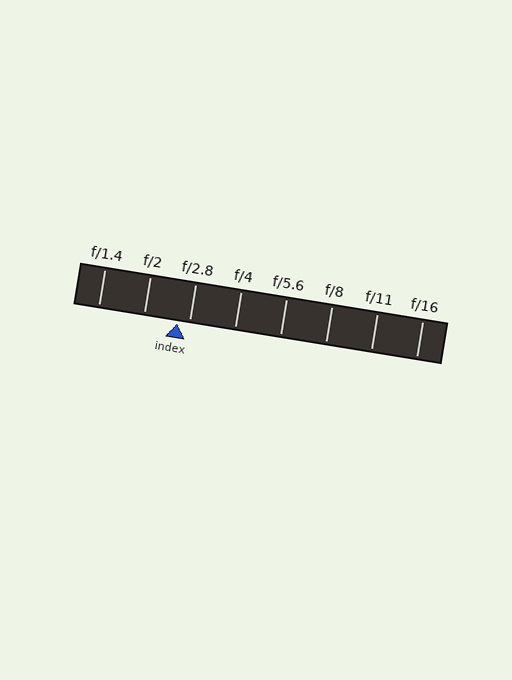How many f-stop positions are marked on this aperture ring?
There are 8 f-stop positions marked.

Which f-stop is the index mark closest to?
The index mark is closest to f/2.8.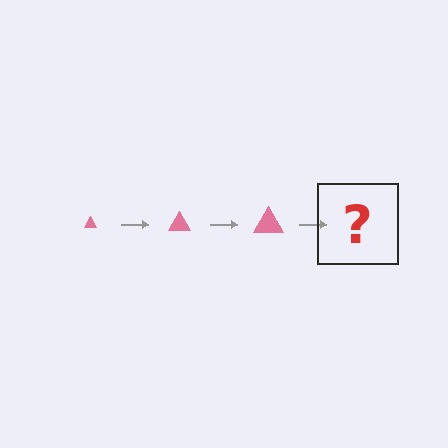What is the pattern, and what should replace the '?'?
The pattern is that the triangle gets progressively larger each step. The '?' should be a pink triangle, larger than the previous one.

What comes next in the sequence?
The next element should be a pink triangle, larger than the previous one.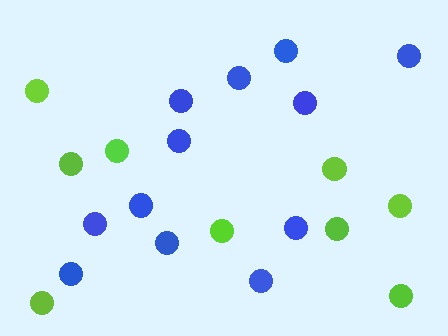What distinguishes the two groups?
There are 2 groups: one group of lime circles (9) and one group of blue circles (12).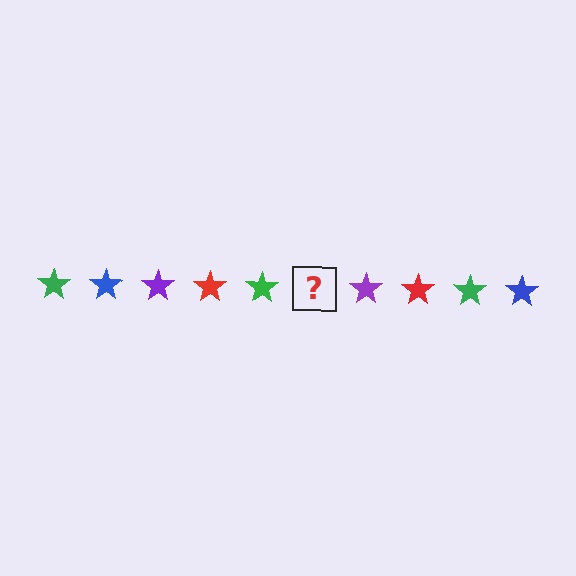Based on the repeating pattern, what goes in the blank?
The blank should be a blue star.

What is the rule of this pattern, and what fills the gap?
The rule is that the pattern cycles through green, blue, purple, red stars. The gap should be filled with a blue star.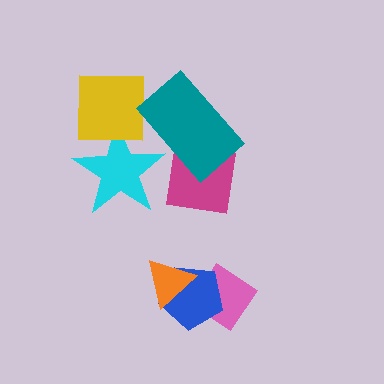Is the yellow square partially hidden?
Yes, it is partially covered by another shape.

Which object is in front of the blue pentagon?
The orange triangle is in front of the blue pentagon.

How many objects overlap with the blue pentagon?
2 objects overlap with the blue pentagon.